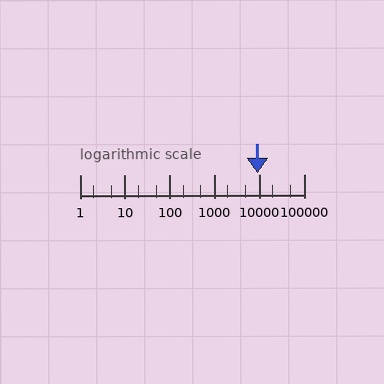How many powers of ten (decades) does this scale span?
The scale spans 5 decades, from 1 to 100000.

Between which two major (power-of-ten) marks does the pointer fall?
The pointer is between 1000 and 10000.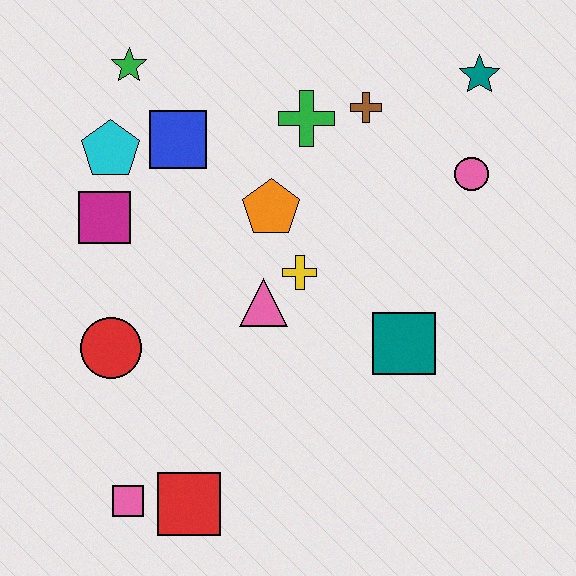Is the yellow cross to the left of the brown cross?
Yes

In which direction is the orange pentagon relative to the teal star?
The orange pentagon is to the left of the teal star.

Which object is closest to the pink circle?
The teal star is closest to the pink circle.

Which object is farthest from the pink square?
The teal star is farthest from the pink square.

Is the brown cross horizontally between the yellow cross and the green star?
No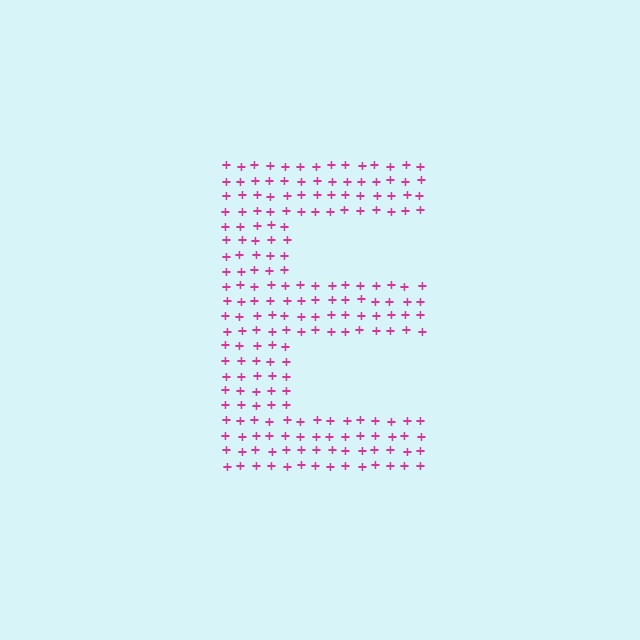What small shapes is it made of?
It is made of small plus signs.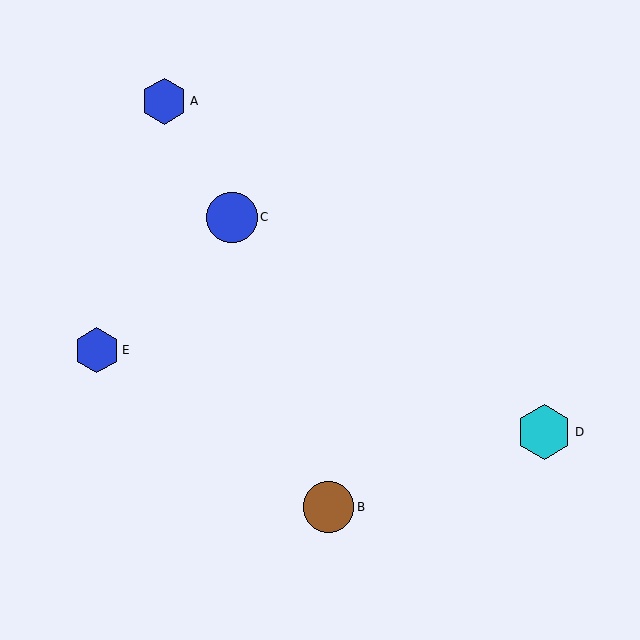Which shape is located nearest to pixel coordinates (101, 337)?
The blue hexagon (labeled E) at (97, 350) is nearest to that location.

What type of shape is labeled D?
Shape D is a cyan hexagon.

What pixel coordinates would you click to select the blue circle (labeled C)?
Click at (232, 217) to select the blue circle C.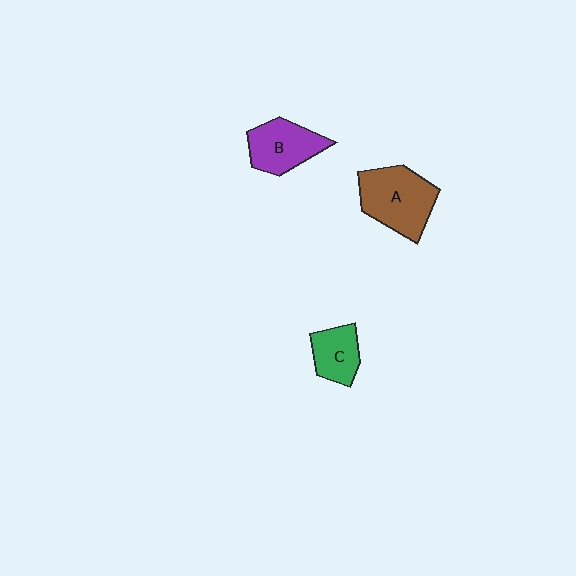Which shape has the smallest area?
Shape C (green).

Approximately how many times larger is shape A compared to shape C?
Approximately 1.8 times.